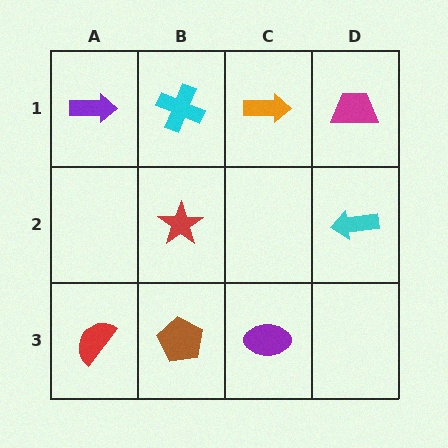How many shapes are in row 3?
3 shapes.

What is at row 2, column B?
A red star.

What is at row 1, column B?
A cyan cross.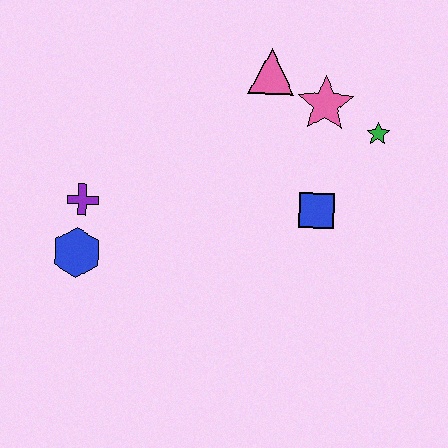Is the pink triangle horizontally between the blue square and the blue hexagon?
Yes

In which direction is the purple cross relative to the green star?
The purple cross is to the left of the green star.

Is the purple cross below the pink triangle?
Yes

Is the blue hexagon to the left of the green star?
Yes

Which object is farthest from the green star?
The blue hexagon is farthest from the green star.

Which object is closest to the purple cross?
The blue hexagon is closest to the purple cross.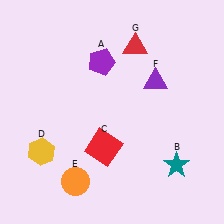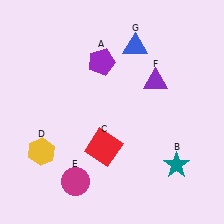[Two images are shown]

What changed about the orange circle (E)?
In Image 1, E is orange. In Image 2, it changed to magenta.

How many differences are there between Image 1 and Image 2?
There are 2 differences between the two images.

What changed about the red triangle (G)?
In Image 1, G is red. In Image 2, it changed to blue.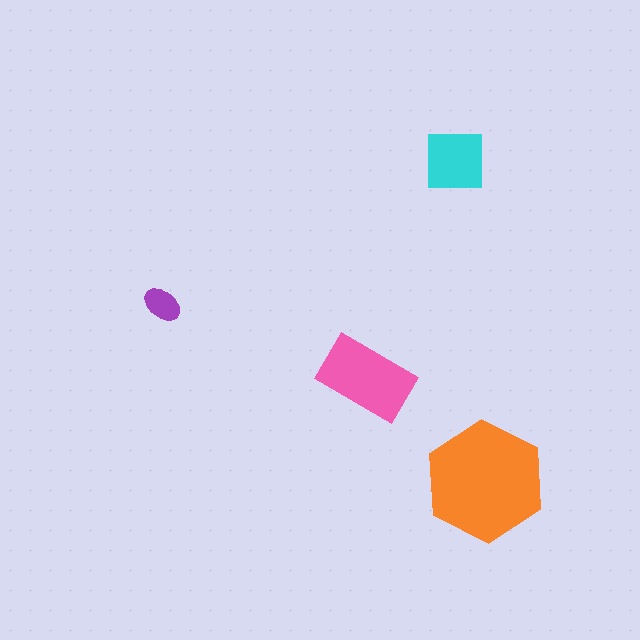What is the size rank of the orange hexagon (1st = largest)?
1st.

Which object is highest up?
The cyan square is topmost.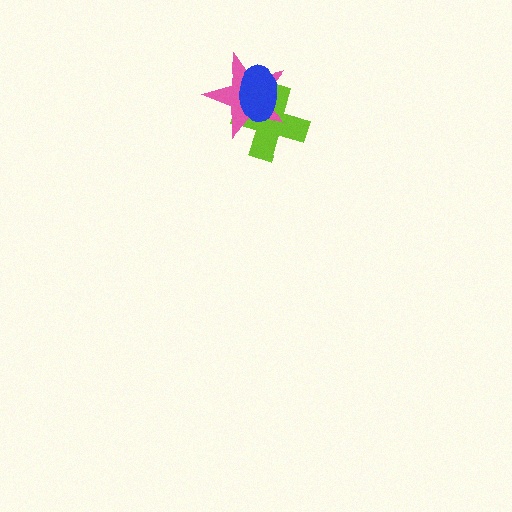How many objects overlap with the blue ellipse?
2 objects overlap with the blue ellipse.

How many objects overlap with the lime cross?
2 objects overlap with the lime cross.